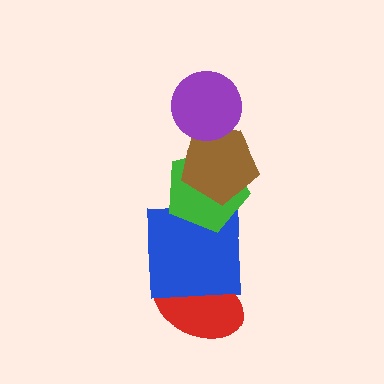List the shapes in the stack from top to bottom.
From top to bottom: the purple circle, the brown pentagon, the green pentagon, the blue square, the red ellipse.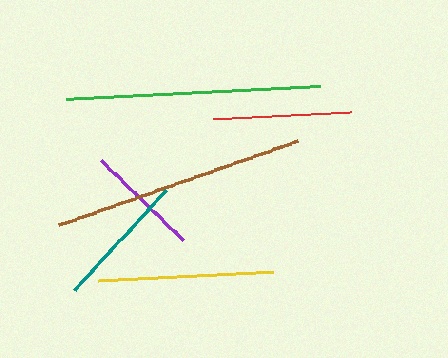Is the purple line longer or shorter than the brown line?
The brown line is longer than the purple line.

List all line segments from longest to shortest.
From longest to shortest: green, brown, yellow, red, teal, purple.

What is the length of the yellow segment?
The yellow segment is approximately 175 pixels long.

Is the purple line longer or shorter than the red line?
The red line is longer than the purple line.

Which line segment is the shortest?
The purple line is the shortest at approximately 114 pixels.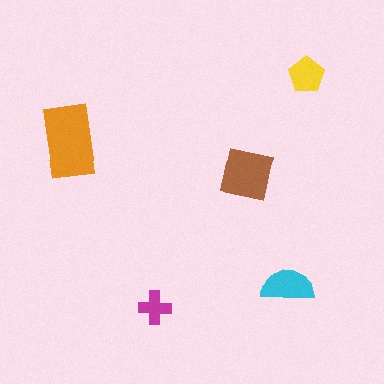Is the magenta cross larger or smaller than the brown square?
Smaller.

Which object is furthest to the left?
The orange rectangle is leftmost.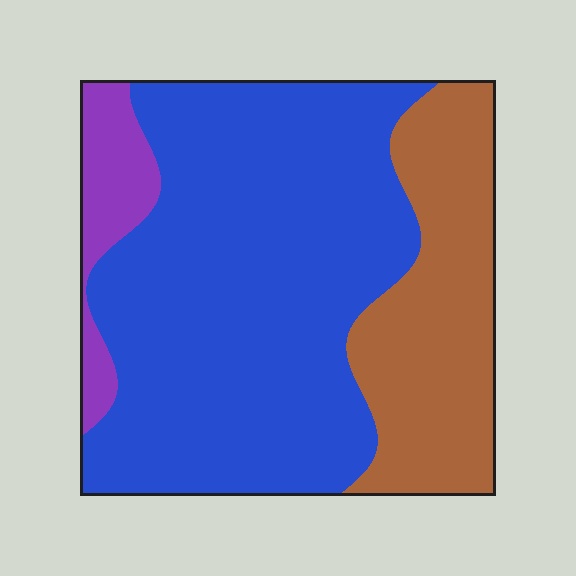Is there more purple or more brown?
Brown.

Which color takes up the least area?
Purple, at roughly 10%.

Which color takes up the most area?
Blue, at roughly 65%.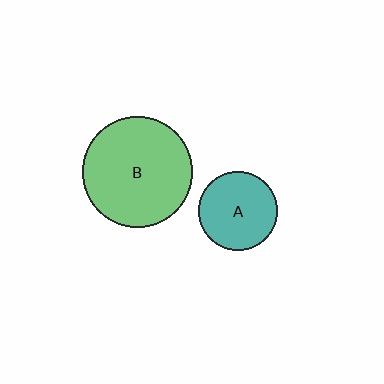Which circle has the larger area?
Circle B (green).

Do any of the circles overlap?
No, none of the circles overlap.